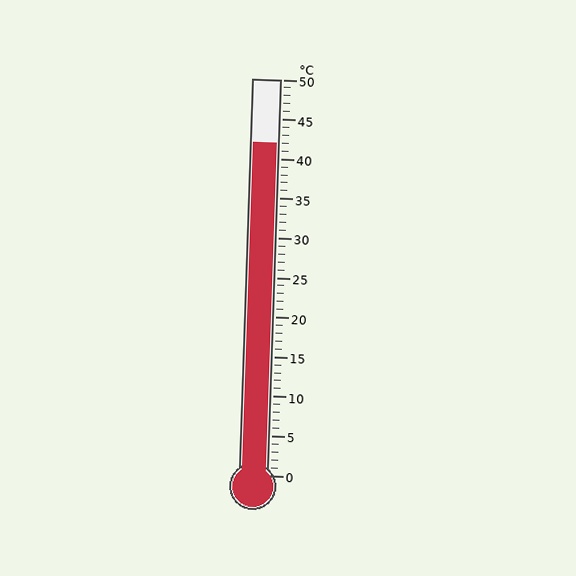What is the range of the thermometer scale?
The thermometer scale ranges from 0°C to 50°C.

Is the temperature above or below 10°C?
The temperature is above 10°C.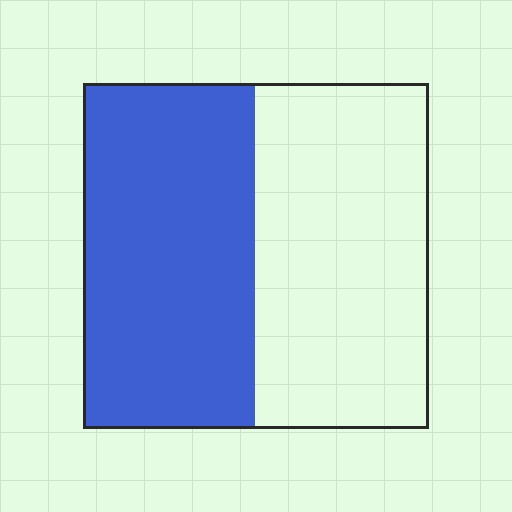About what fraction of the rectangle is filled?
About one half (1/2).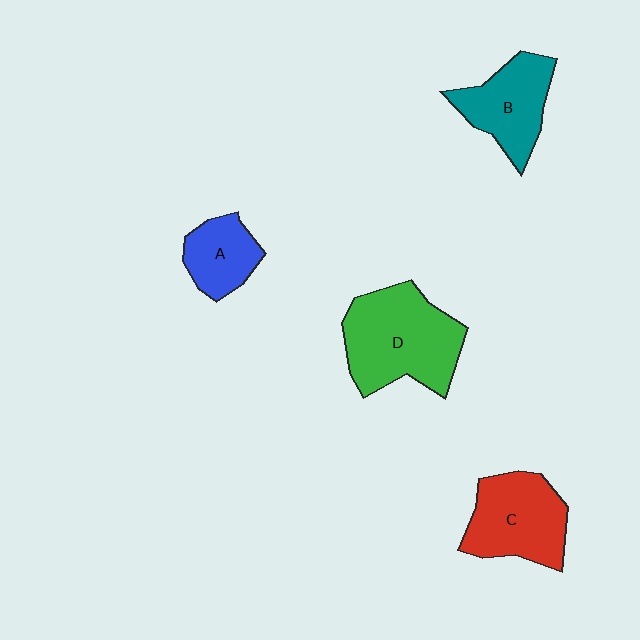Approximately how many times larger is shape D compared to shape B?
Approximately 1.5 times.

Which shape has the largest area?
Shape D (green).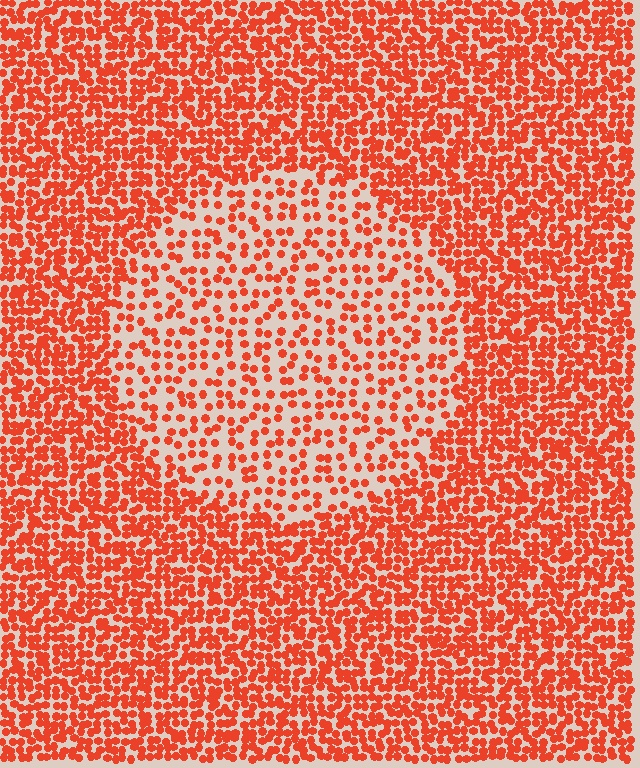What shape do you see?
I see a circle.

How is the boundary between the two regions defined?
The boundary is defined by a change in element density (approximately 2.1x ratio). All elements are the same color, size, and shape.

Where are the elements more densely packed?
The elements are more densely packed outside the circle boundary.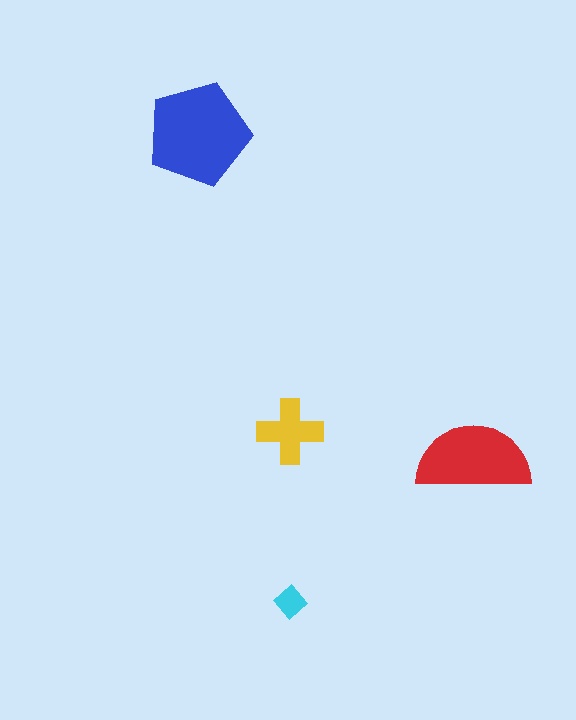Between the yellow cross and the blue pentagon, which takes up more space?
The blue pentagon.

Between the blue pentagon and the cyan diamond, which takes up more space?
The blue pentagon.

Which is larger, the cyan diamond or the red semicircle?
The red semicircle.